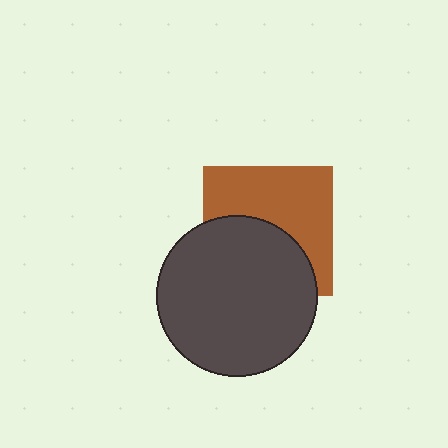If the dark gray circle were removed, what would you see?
You would see the complete brown square.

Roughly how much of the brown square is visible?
About half of it is visible (roughly 54%).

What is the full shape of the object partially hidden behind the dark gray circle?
The partially hidden object is a brown square.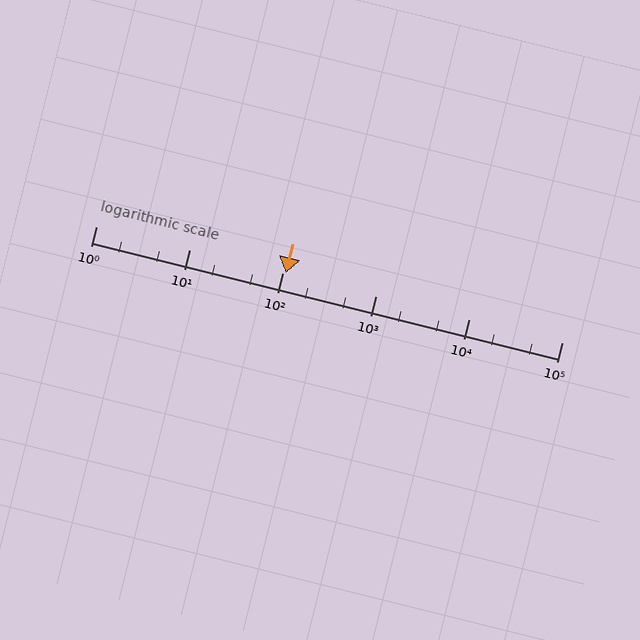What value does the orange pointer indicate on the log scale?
The pointer indicates approximately 110.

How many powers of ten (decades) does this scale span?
The scale spans 5 decades, from 1 to 100000.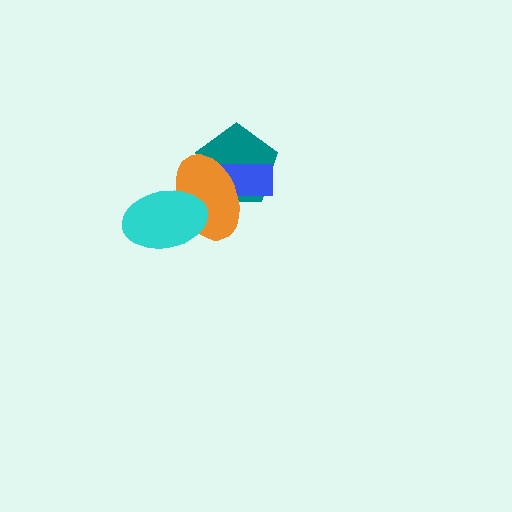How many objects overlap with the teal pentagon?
2 objects overlap with the teal pentagon.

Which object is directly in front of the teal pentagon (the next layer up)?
The blue rectangle is directly in front of the teal pentagon.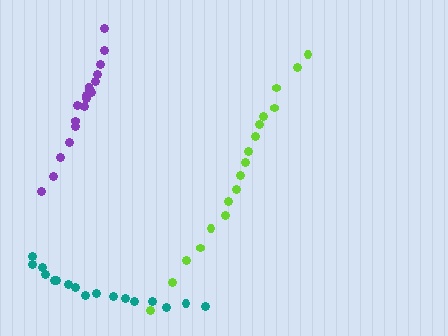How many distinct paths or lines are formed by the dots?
There are 3 distinct paths.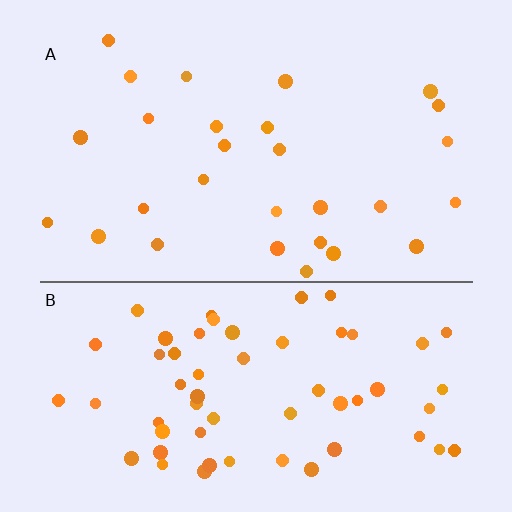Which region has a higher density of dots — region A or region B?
B (the bottom).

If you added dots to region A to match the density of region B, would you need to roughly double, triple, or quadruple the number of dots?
Approximately double.